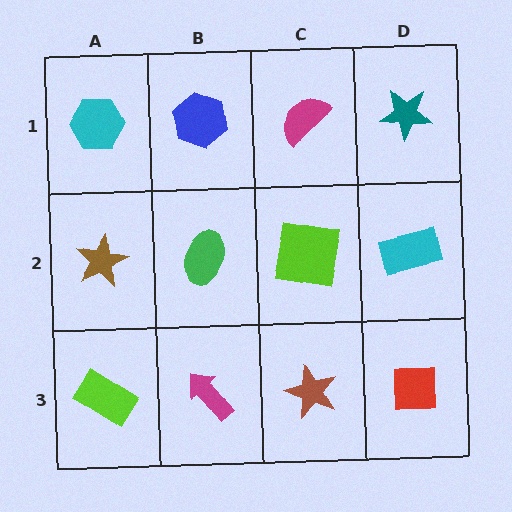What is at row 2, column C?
A lime square.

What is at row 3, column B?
A magenta arrow.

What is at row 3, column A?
A lime rectangle.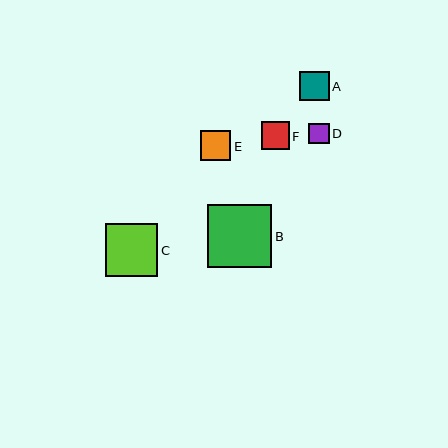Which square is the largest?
Square B is the largest with a size of approximately 64 pixels.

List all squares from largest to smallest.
From largest to smallest: B, C, E, A, F, D.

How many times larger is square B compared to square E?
Square B is approximately 2.1 times the size of square E.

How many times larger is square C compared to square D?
Square C is approximately 2.6 times the size of square D.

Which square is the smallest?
Square D is the smallest with a size of approximately 20 pixels.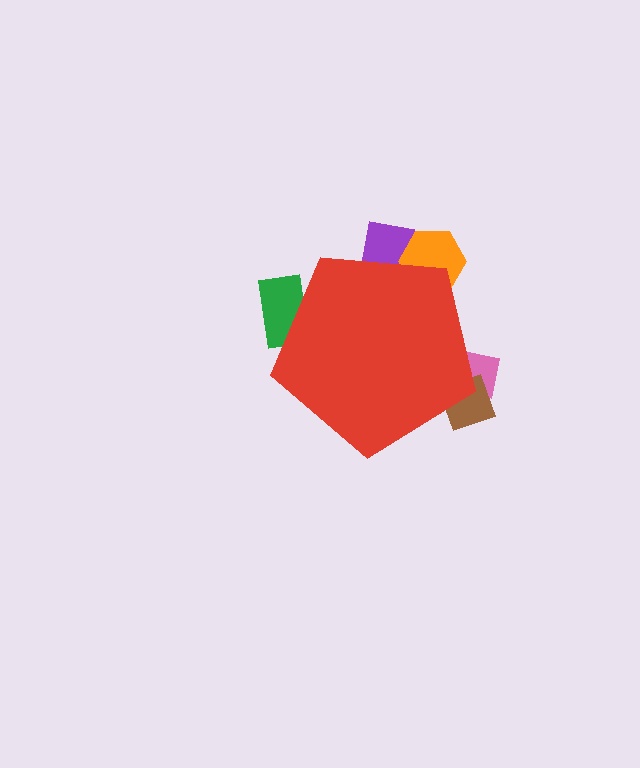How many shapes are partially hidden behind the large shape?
5 shapes are partially hidden.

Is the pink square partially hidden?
Yes, the pink square is partially hidden behind the red pentagon.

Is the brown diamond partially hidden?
Yes, the brown diamond is partially hidden behind the red pentagon.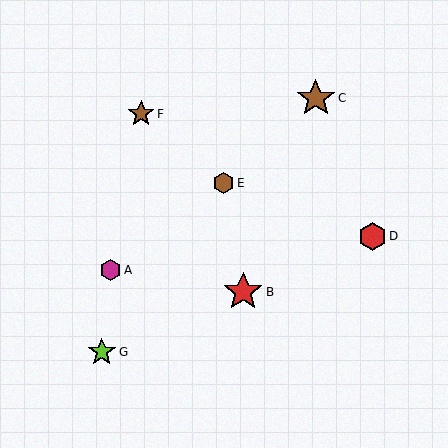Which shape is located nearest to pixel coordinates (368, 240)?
The red hexagon (labeled D) at (372, 236) is nearest to that location.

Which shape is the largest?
The red star (labeled B) is the largest.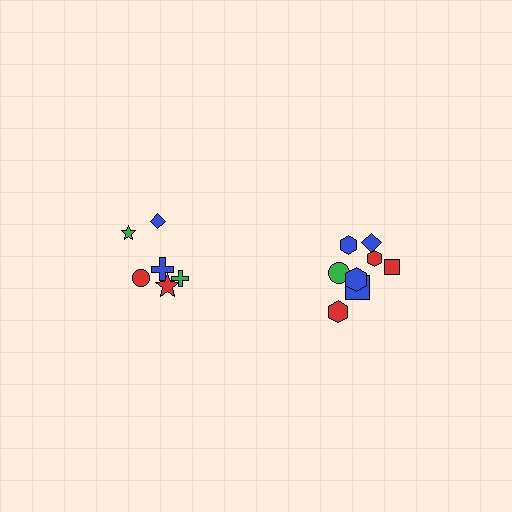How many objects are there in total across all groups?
There are 14 objects.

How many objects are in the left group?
There are 6 objects.